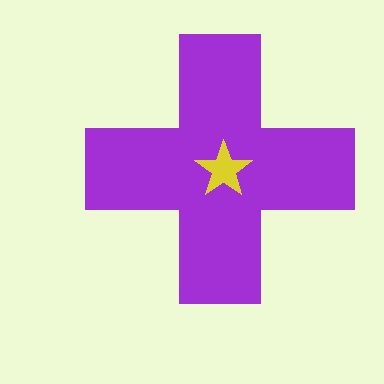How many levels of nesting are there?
2.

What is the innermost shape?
The yellow star.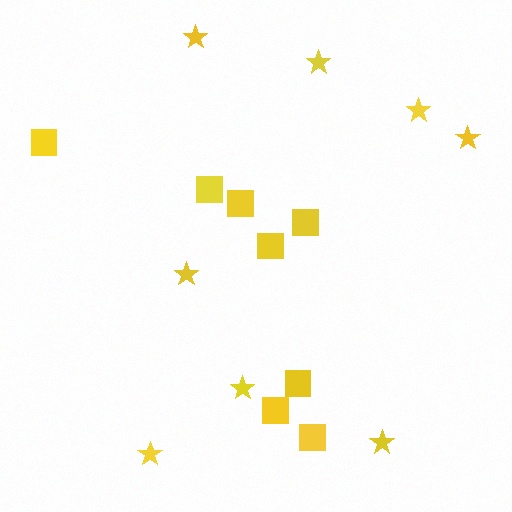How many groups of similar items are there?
There are 2 groups: one group of stars (8) and one group of squares (8).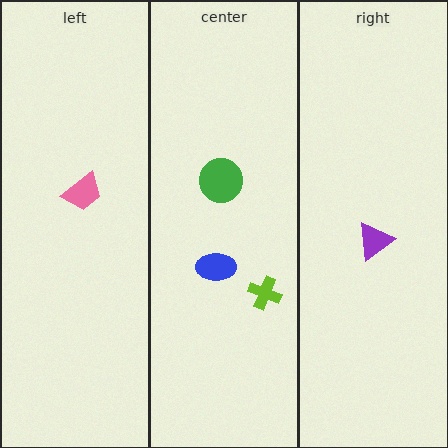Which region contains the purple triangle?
The right region.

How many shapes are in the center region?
3.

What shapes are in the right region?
The purple triangle.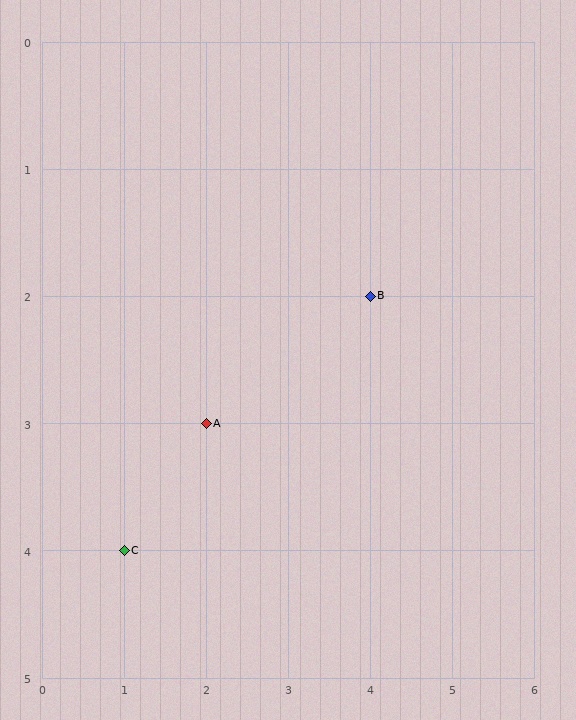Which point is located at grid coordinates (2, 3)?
Point A is at (2, 3).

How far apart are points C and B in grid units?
Points C and B are 3 columns and 2 rows apart (about 3.6 grid units diagonally).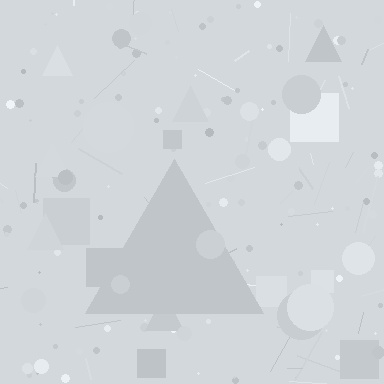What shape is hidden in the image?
A triangle is hidden in the image.